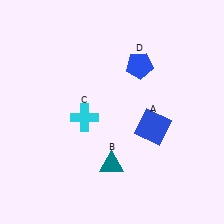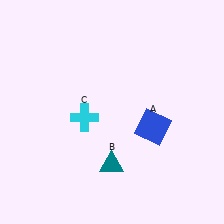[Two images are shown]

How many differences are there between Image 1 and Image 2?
There is 1 difference between the two images.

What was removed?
The blue pentagon (D) was removed in Image 2.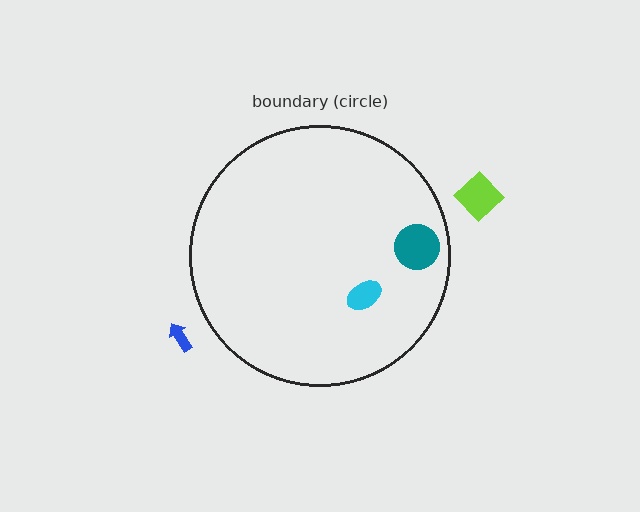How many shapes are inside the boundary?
2 inside, 2 outside.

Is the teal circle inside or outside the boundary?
Inside.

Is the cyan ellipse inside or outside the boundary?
Inside.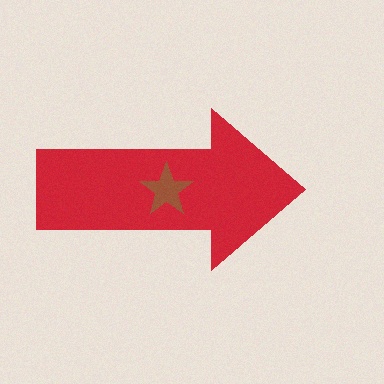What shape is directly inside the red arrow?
The brown star.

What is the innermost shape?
The brown star.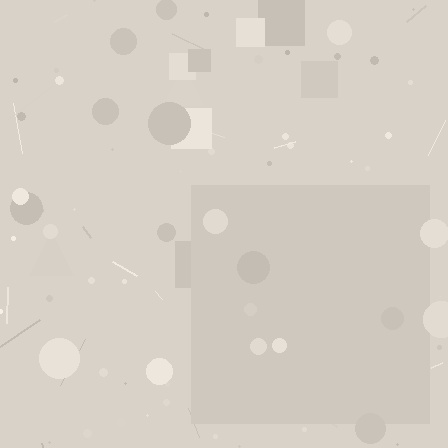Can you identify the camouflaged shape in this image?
The camouflaged shape is a square.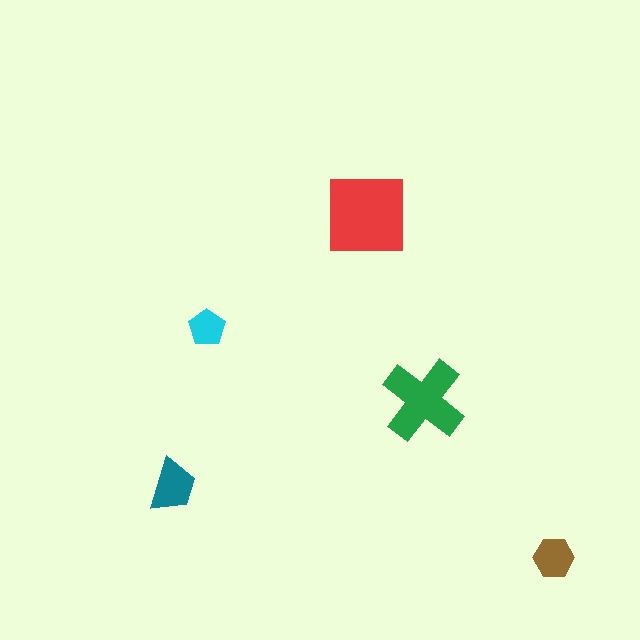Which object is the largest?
The red square.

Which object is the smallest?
The cyan pentagon.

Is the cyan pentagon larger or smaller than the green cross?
Smaller.